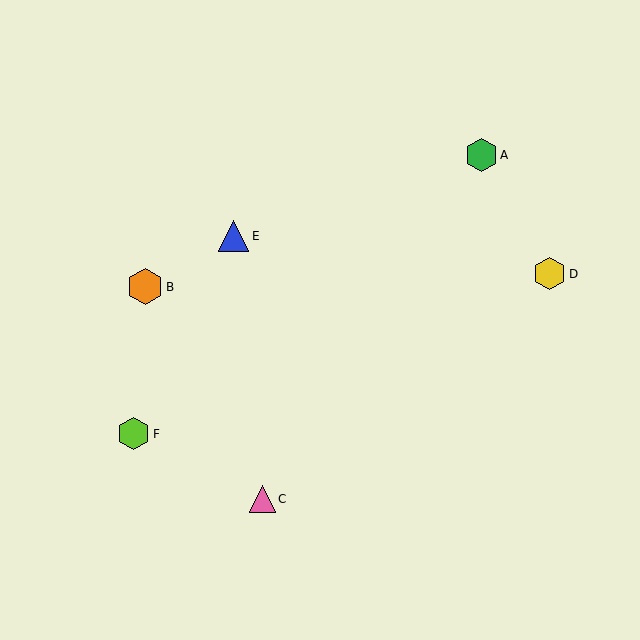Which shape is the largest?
The orange hexagon (labeled B) is the largest.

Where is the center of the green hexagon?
The center of the green hexagon is at (481, 155).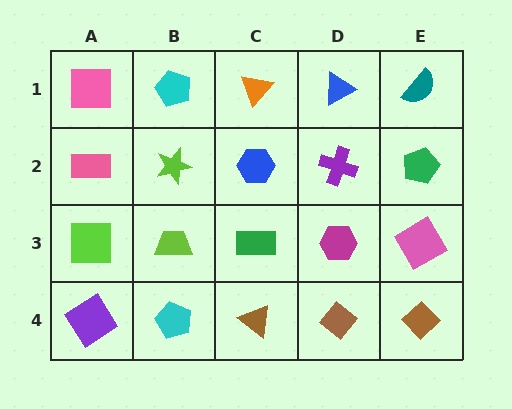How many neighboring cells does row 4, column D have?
3.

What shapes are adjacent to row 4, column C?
A green rectangle (row 3, column C), a cyan pentagon (row 4, column B), a brown diamond (row 4, column D).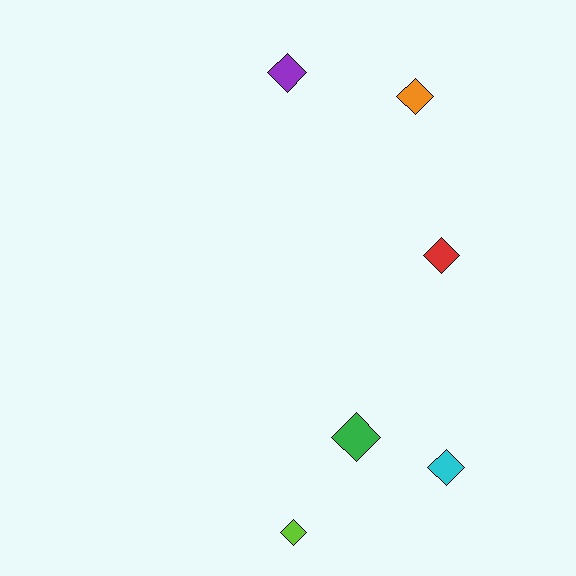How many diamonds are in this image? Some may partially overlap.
There are 6 diamonds.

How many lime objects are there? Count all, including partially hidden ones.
There is 1 lime object.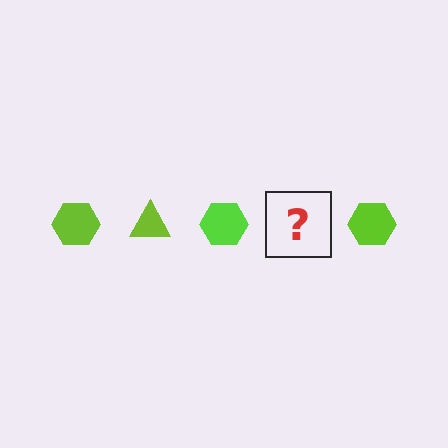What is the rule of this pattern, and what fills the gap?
The rule is that the pattern cycles through hexagon, triangle shapes in lime. The gap should be filled with a lime triangle.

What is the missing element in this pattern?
The missing element is a lime triangle.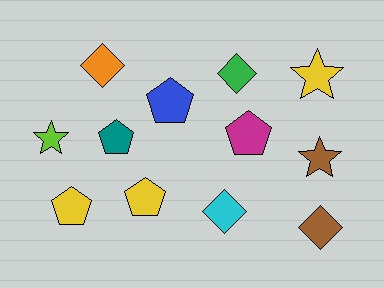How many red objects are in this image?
There are no red objects.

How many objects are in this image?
There are 12 objects.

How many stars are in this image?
There are 3 stars.